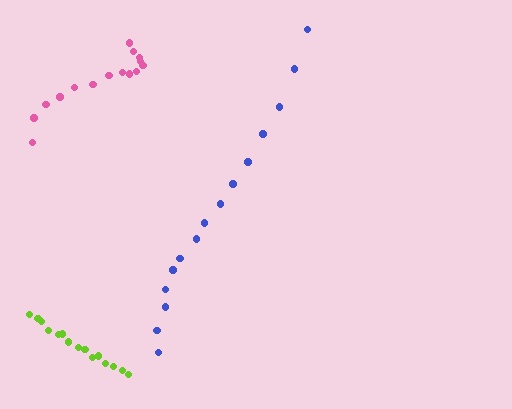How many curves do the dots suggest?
There are 3 distinct paths.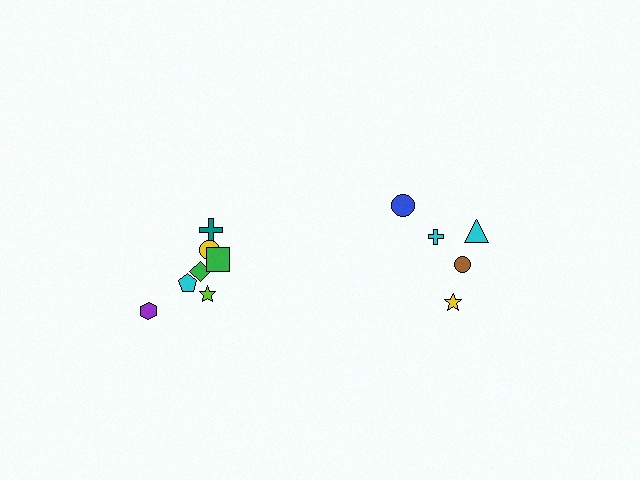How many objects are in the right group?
There are 5 objects.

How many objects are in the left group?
There are 7 objects.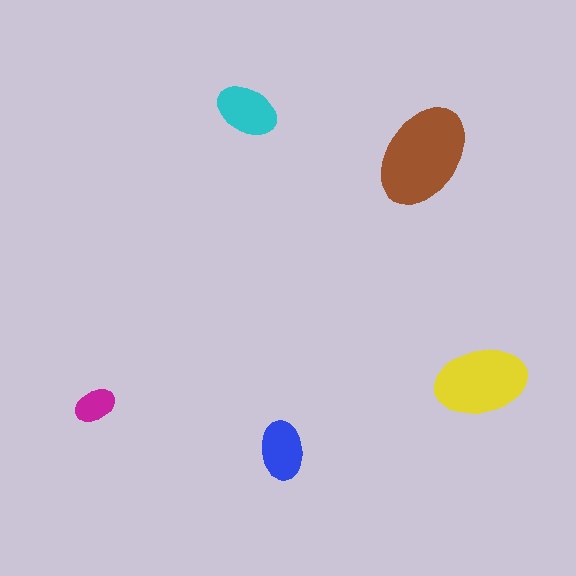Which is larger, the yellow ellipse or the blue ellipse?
The yellow one.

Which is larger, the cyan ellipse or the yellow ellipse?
The yellow one.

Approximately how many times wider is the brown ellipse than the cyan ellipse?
About 1.5 times wider.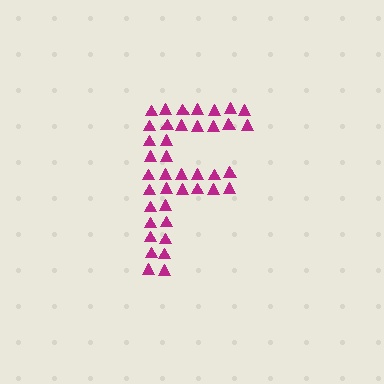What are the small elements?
The small elements are triangles.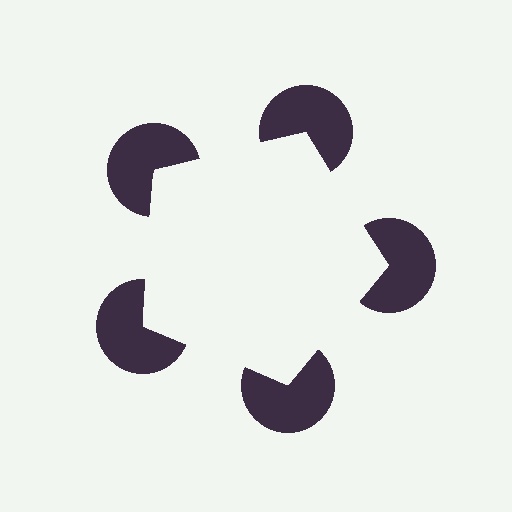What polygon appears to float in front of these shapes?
An illusory pentagon — its edges are inferred from the aligned wedge cuts in the pac-man discs, not physically drawn.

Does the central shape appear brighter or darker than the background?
It typically appears slightly brighter than the background, even though no actual brightness change is drawn.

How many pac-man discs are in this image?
There are 5 — one at each vertex of the illusory pentagon.